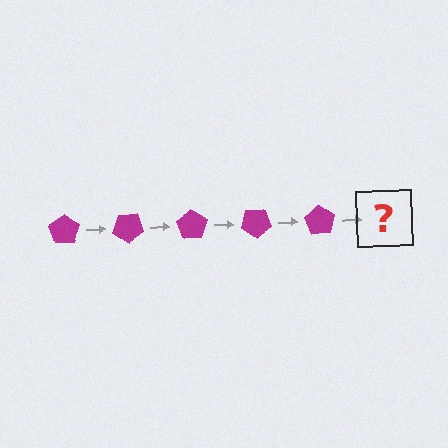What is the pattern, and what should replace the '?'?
The pattern is that the pentagon rotates 35 degrees each step. The '?' should be a magenta pentagon rotated 175 degrees.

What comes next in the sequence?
The next element should be a magenta pentagon rotated 175 degrees.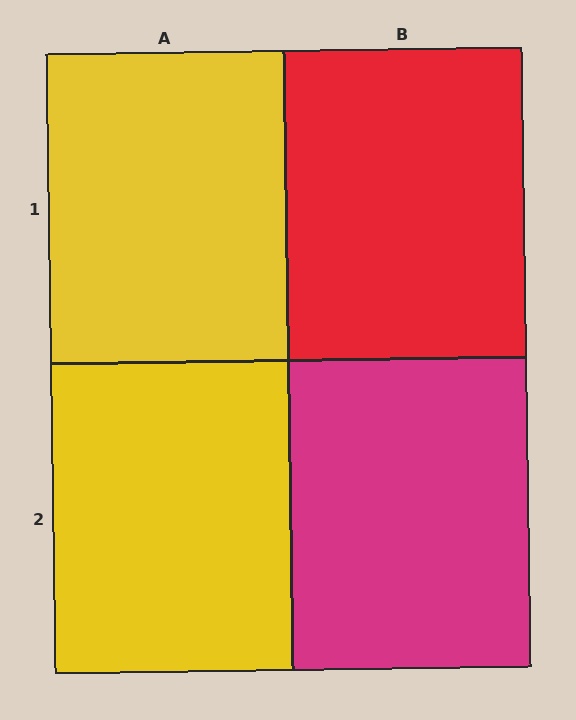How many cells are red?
1 cell is red.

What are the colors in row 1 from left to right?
Yellow, red.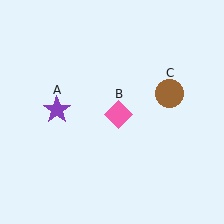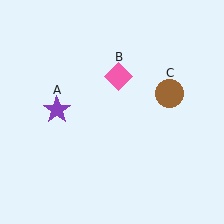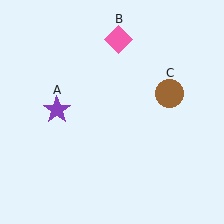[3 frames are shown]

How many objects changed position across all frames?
1 object changed position: pink diamond (object B).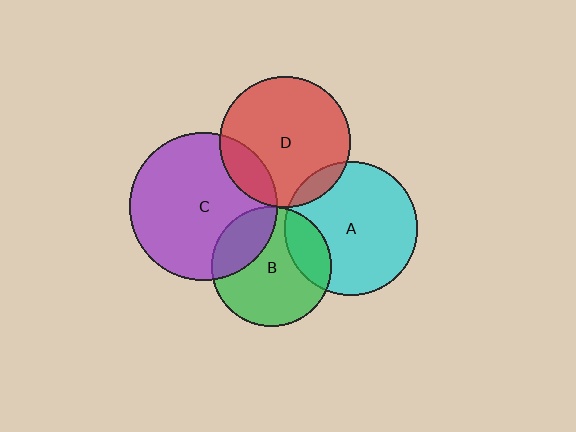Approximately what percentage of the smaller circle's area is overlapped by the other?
Approximately 10%.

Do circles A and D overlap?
Yes.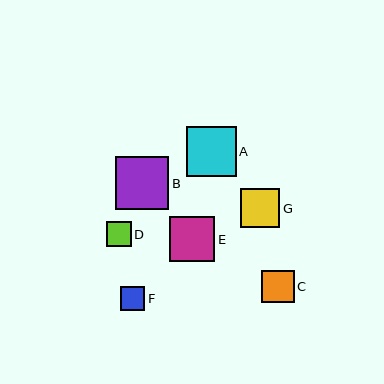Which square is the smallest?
Square F is the smallest with a size of approximately 24 pixels.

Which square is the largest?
Square B is the largest with a size of approximately 53 pixels.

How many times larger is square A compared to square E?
Square A is approximately 1.1 times the size of square E.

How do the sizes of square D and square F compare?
Square D and square F are approximately the same size.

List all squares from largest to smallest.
From largest to smallest: B, A, E, G, C, D, F.